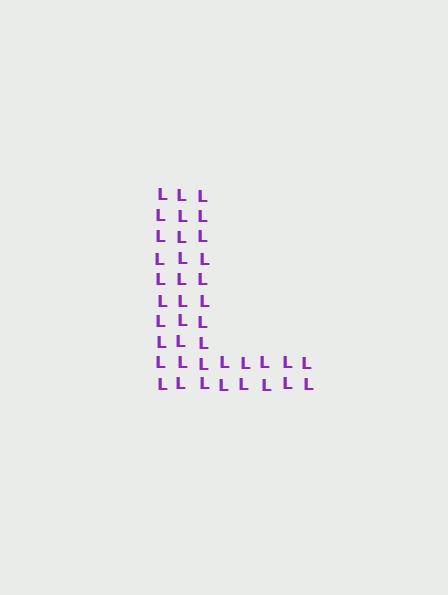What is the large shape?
The large shape is the letter L.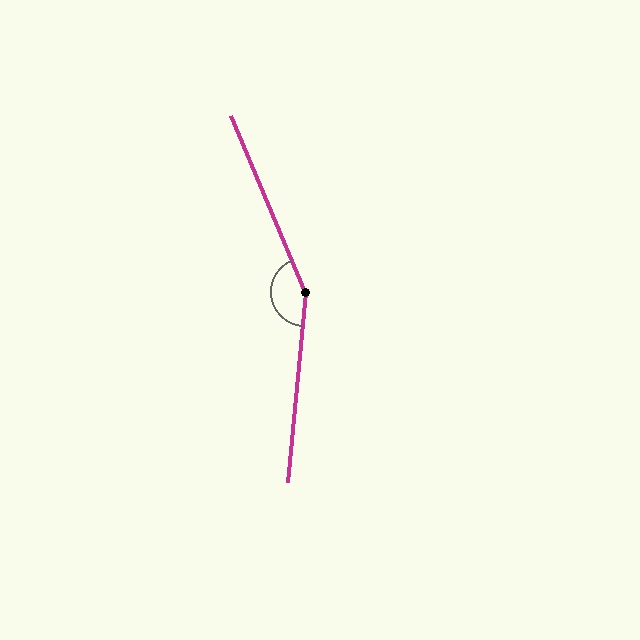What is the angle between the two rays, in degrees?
Approximately 152 degrees.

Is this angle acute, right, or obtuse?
It is obtuse.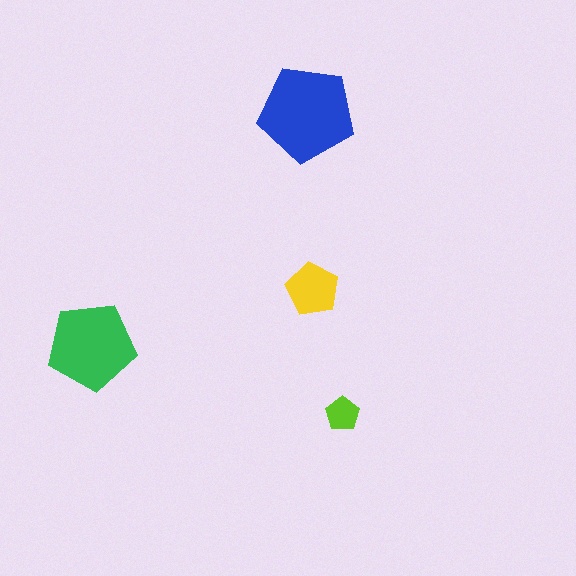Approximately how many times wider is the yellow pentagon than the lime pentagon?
About 1.5 times wider.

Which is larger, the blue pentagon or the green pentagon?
The blue one.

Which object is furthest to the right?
The lime pentagon is rightmost.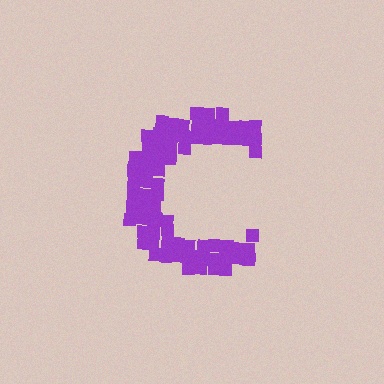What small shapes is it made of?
It is made of small squares.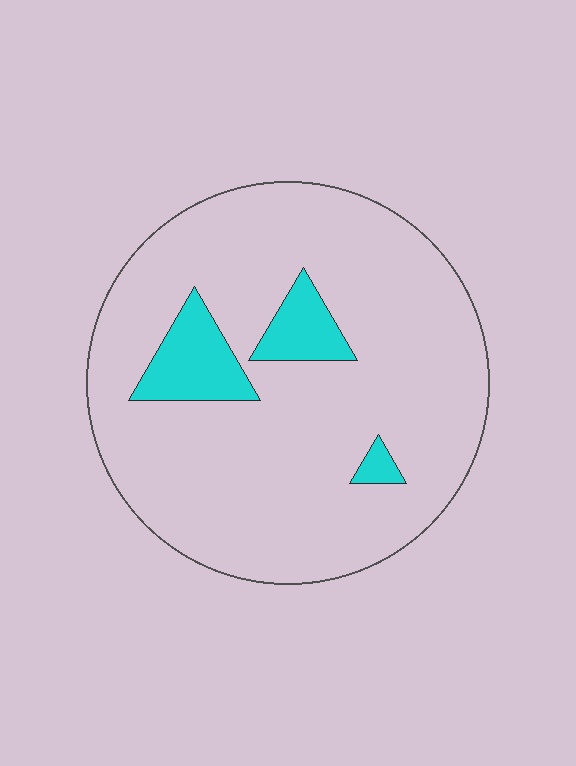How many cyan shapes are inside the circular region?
3.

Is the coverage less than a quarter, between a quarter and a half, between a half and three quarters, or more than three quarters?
Less than a quarter.